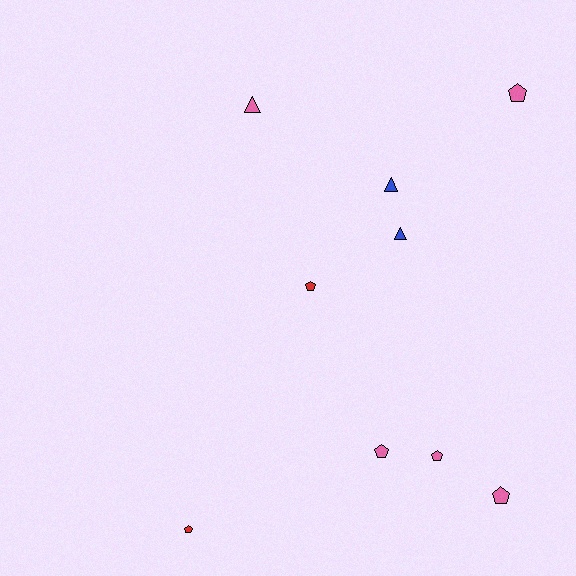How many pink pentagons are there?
There are 4 pink pentagons.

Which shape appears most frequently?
Pentagon, with 6 objects.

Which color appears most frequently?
Pink, with 5 objects.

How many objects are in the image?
There are 9 objects.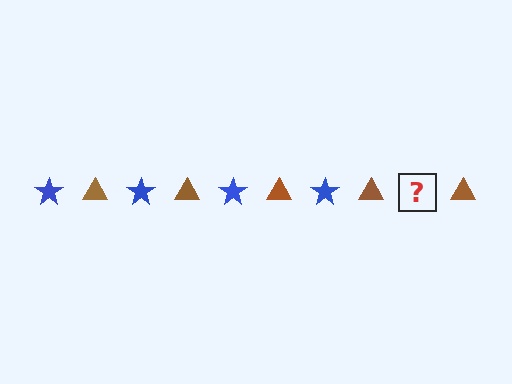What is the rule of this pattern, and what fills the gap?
The rule is that the pattern alternates between blue star and brown triangle. The gap should be filled with a blue star.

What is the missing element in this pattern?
The missing element is a blue star.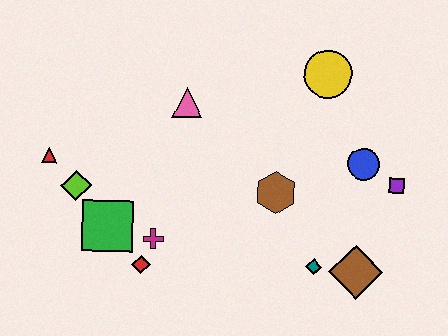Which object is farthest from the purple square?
The red triangle is farthest from the purple square.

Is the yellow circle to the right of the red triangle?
Yes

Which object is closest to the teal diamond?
The brown diamond is closest to the teal diamond.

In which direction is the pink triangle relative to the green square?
The pink triangle is above the green square.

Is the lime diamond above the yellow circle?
No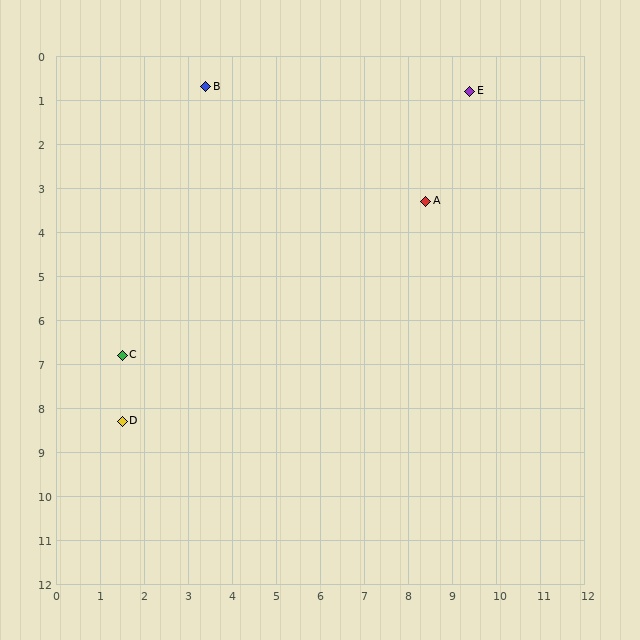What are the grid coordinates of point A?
Point A is at approximately (8.4, 3.3).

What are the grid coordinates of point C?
Point C is at approximately (1.5, 6.8).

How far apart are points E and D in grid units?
Points E and D are about 10.9 grid units apart.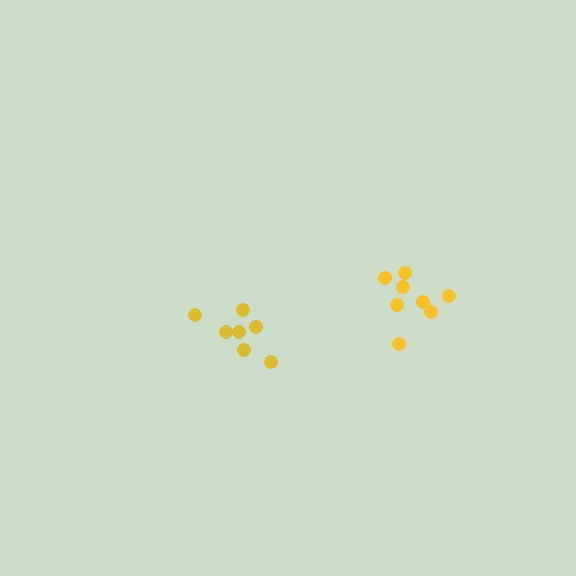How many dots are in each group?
Group 1: 8 dots, Group 2: 7 dots (15 total).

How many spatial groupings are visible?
There are 2 spatial groupings.